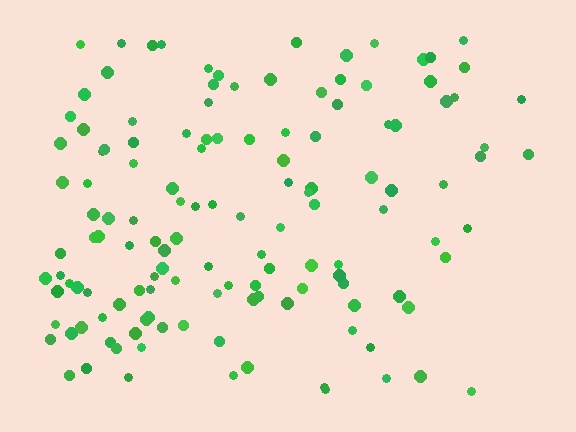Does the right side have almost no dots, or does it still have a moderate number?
Still a moderate number, just noticeably fewer than the left.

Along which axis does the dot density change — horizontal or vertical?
Horizontal.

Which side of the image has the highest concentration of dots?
The left.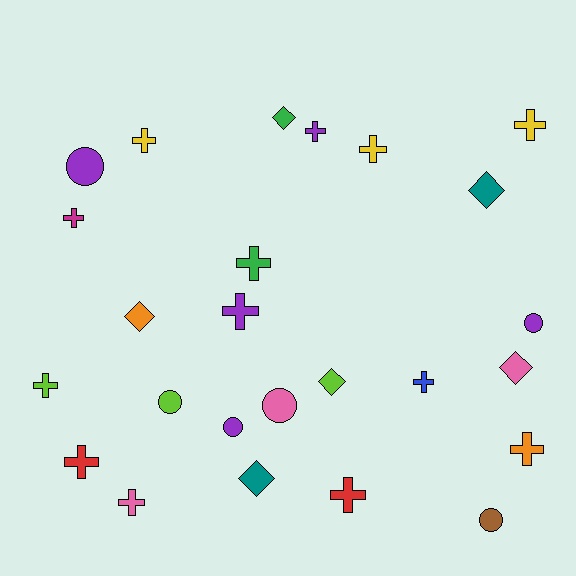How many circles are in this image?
There are 6 circles.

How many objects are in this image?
There are 25 objects.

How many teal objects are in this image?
There are 2 teal objects.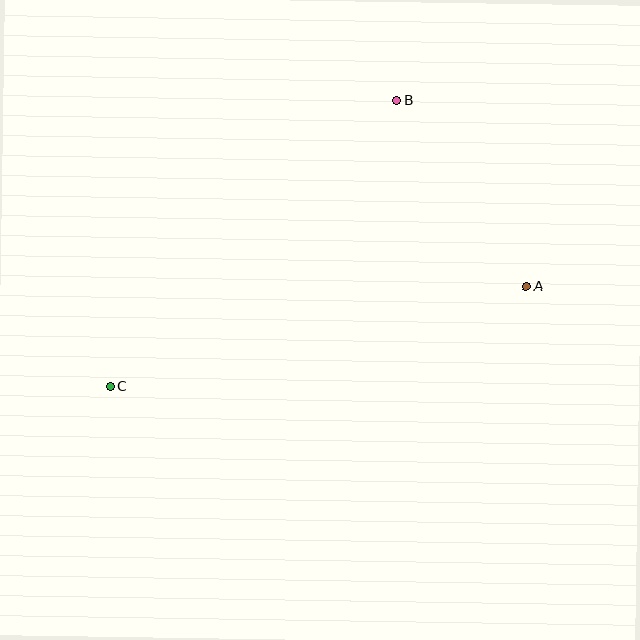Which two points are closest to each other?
Points A and B are closest to each other.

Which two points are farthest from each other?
Points A and C are farthest from each other.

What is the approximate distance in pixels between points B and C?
The distance between B and C is approximately 405 pixels.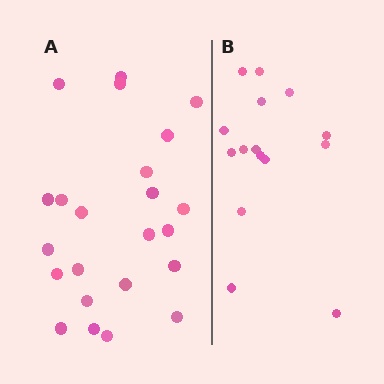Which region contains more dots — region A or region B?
Region A (the left region) has more dots.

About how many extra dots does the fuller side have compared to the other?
Region A has roughly 8 or so more dots than region B.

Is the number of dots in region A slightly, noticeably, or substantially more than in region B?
Region A has substantially more. The ratio is roughly 1.5 to 1.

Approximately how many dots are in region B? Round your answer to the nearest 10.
About 20 dots. (The exact count is 15, which rounds to 20.)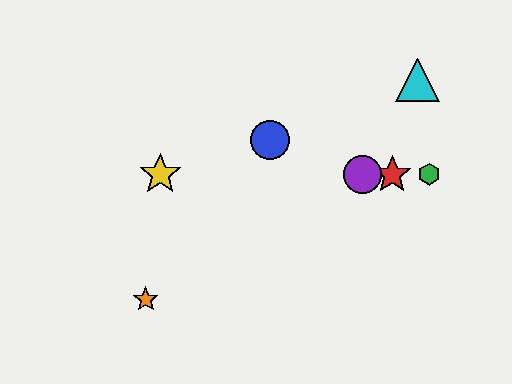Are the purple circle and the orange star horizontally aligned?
No, the purple circle is at y≈174 and the orange star is at y≈299.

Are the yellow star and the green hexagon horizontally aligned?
Yes, both are at y≈174.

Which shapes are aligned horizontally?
The red star, the green hexagon, the yellow star, the purple circle are aligned horizontally.